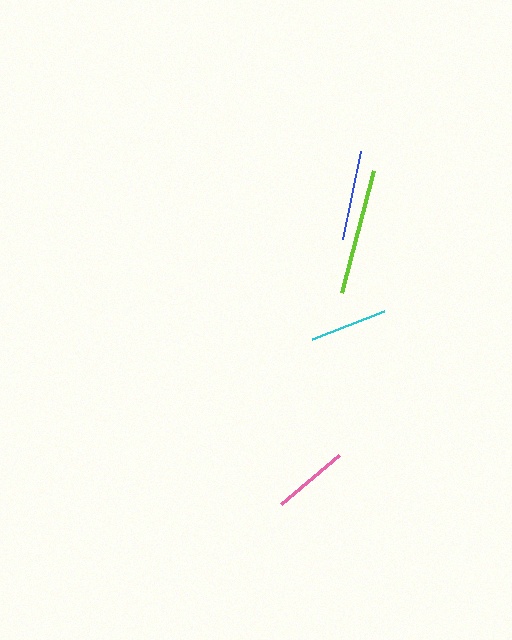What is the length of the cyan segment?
The cyan segment is approximately 78 pixels long.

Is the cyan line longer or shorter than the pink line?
The cyan line is longer than the pink line.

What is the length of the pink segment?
The pink segment is approximately 76 pixels long.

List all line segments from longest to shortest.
From longest to shortest: lime, blue, cyan, pink.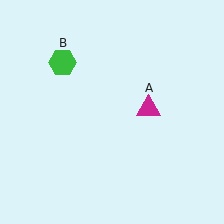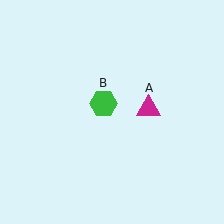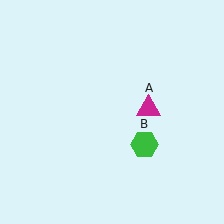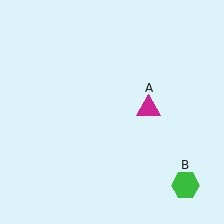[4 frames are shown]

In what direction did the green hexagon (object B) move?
The green hexagon (object B) moved down and to the right.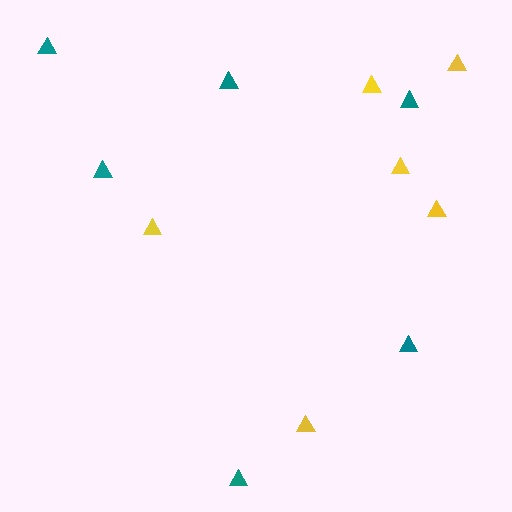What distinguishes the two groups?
There are 2 groups: one group of teal triangles (6) and one group of yellow triangles (6).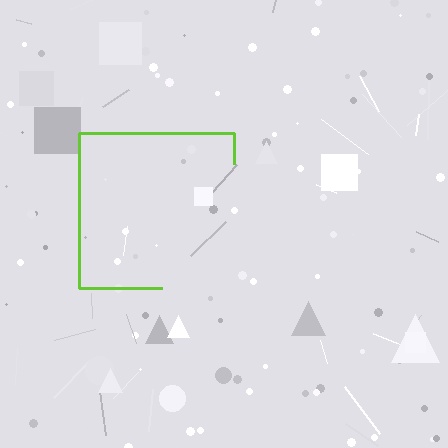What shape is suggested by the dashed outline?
The dashed outline suggests a square.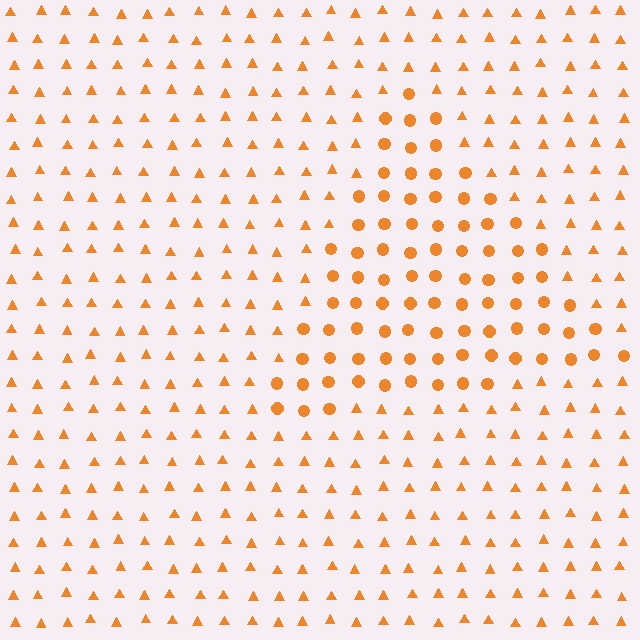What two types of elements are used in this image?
The image uses circles inside the triangle region and triangles outside it.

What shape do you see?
I see a triangle.